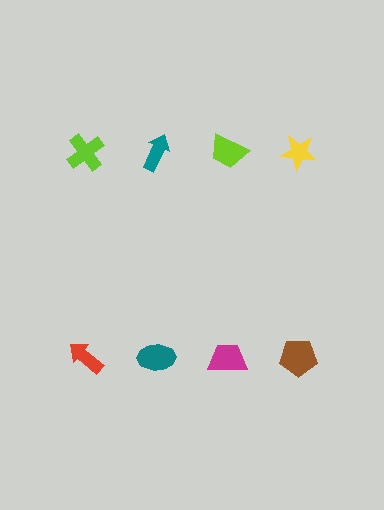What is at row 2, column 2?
A teal ellipse.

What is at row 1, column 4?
A yellow star.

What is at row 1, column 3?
A lime trapezoid.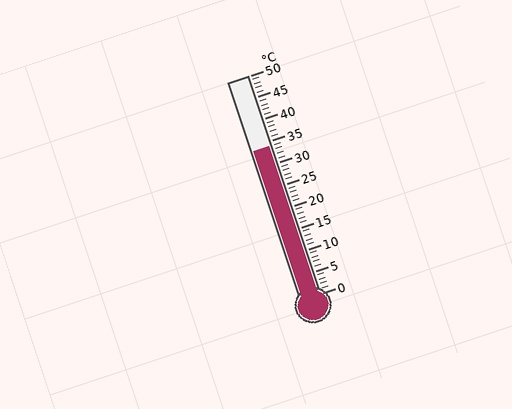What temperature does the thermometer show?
The thermometer shows approximately 34°C.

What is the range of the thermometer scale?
The thermometer scale ranges from 0°C to 50°C.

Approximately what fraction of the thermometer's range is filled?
The thermometer is filled to approximately 70% of its range.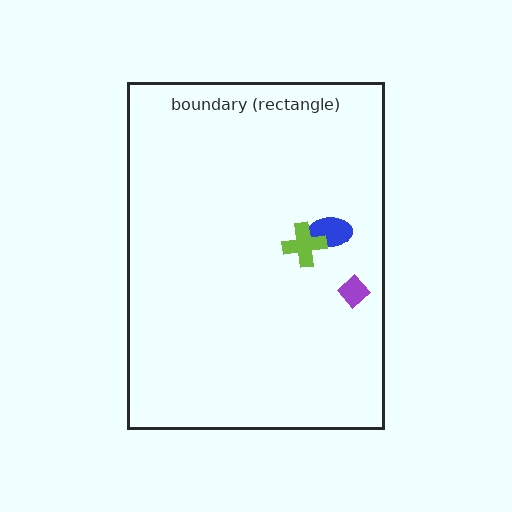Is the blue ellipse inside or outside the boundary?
Inside.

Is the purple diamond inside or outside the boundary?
Inside.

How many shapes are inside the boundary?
3 inside, 0 outside.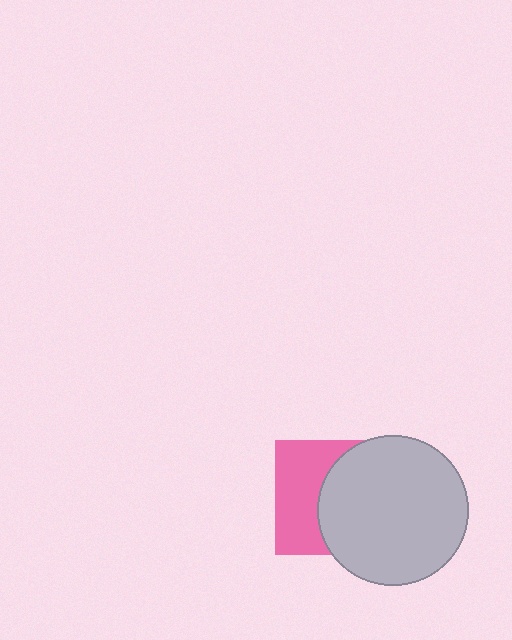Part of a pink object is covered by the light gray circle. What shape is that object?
It is a square.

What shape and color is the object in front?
The object in front is a light gray circle.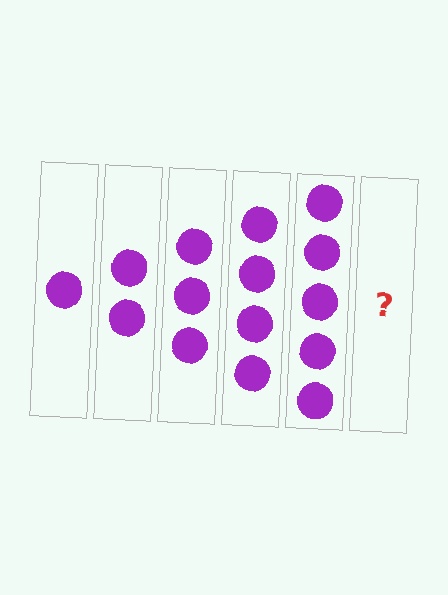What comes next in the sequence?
The next element should be 6 circles.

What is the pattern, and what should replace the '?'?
The pattern is that each step adds one more circle. The '?' should be 6 circles.